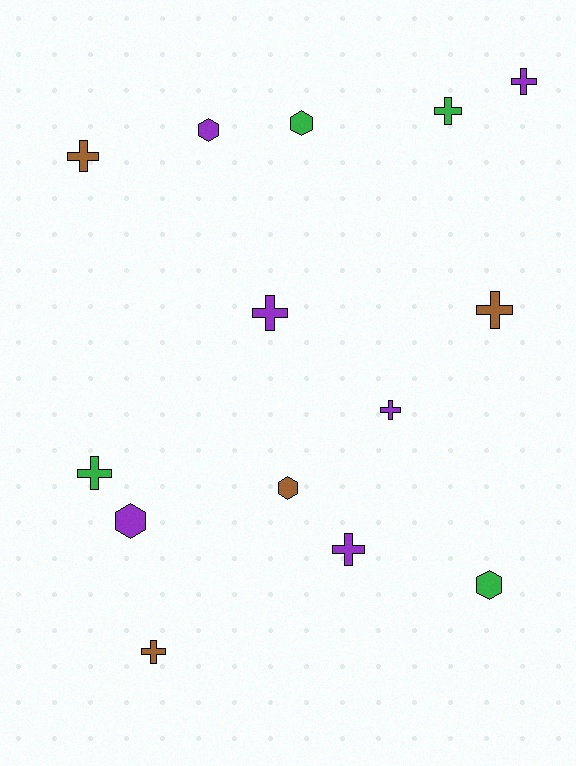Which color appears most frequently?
Purple, with 6 objects.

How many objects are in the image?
There are 14 objects.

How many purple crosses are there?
There are 4 purple crosses.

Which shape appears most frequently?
Cross, with 9 objects.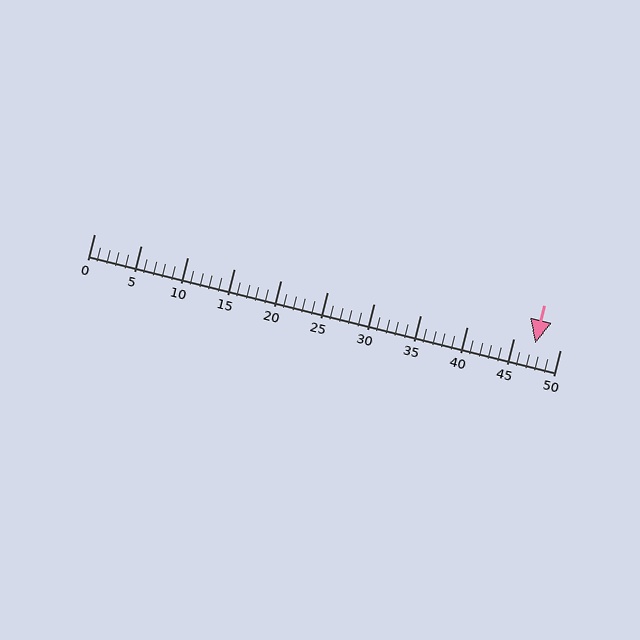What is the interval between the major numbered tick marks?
The major tick marks are spaced 5 units apart.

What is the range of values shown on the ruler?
The ruler shows values from 0 to 50.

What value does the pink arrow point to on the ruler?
The pink arrow points to approximately 47.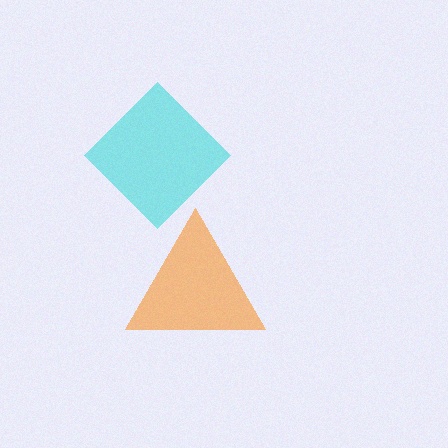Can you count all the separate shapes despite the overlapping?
Yes, there are 2 separate shapes.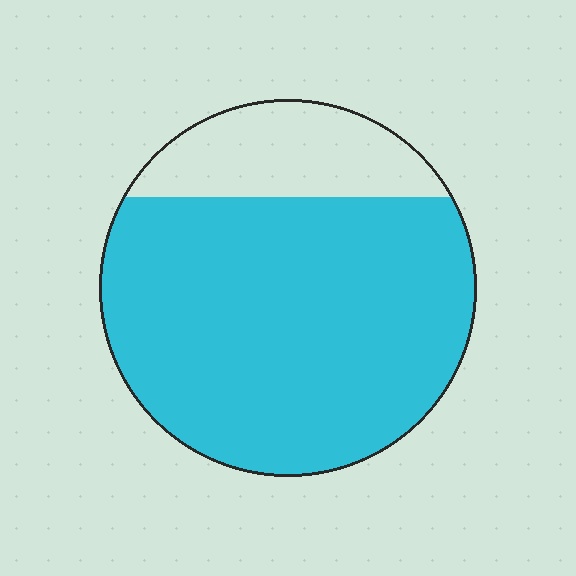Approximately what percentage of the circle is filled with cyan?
Approximately 80%.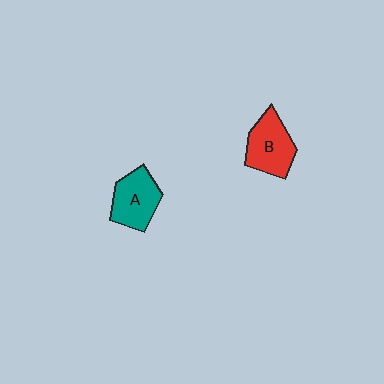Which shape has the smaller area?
Shape A (teal).